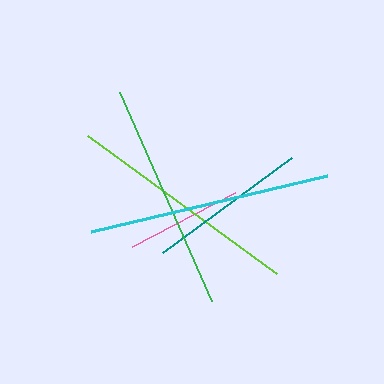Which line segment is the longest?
The cyan line is the longest at approximately 243 pixels.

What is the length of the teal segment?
The teal segment is approximately 160 pixels long.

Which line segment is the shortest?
The pink line is the shortest at approximately 116 pixels.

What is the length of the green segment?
The green segment is approximately 228 pixels long.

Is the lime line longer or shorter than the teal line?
The lime line is longer than the teal line.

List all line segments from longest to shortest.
From longest to shortest: cyan, lime, green, teal, pink.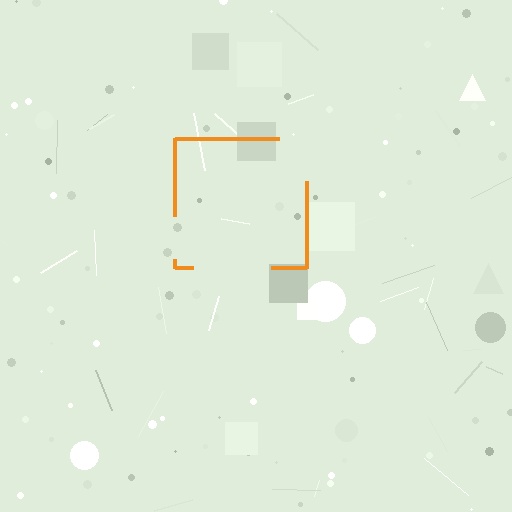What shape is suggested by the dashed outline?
The dashed outline suggests a square.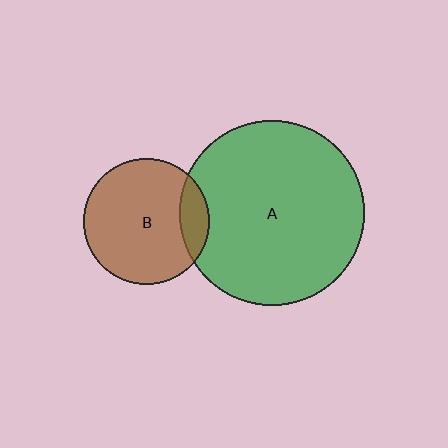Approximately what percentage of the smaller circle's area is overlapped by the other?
Approximately 15%.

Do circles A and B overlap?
Yes.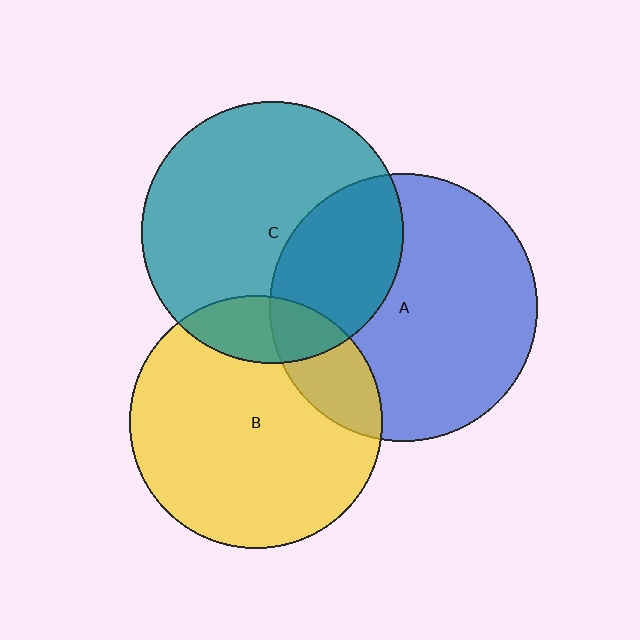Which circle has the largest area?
Circle A (blue).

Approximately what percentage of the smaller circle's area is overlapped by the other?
Approximately 20%.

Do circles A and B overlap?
Yes.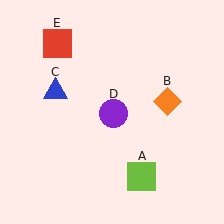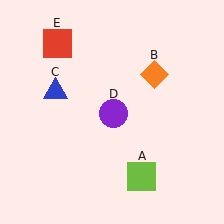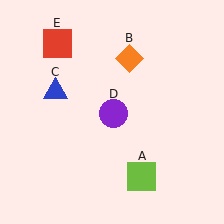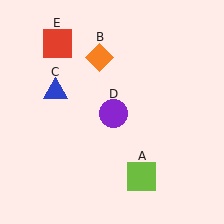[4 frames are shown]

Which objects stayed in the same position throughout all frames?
Lime square (object A) and blue triangle (object C) and purple circle (object D) and red square (object E) remained stationary.